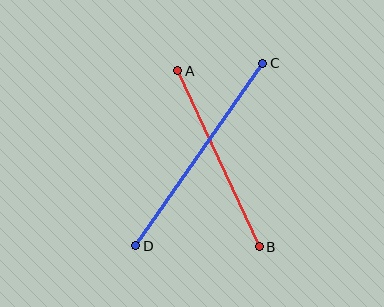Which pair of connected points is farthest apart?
Points C and D are farthest apart.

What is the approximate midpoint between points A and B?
The midpoint is at approximately (218, 159) pixels.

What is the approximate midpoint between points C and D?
The midpoint is at approximately (199, 155) pixels.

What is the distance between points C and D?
The distance is approximately 223 pixels.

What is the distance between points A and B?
The distance is approximately 194 pixels.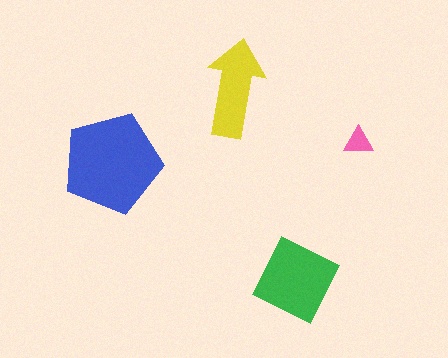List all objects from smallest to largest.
The pink triangle, the yellow arrow, the green diamond, the blue pentagon.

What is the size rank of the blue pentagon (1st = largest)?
1st.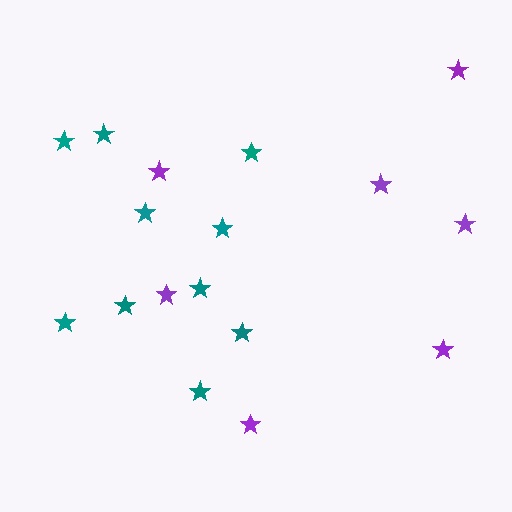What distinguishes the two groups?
There are 2 groups: one group of purple stars (7) and one group of teal stars (10).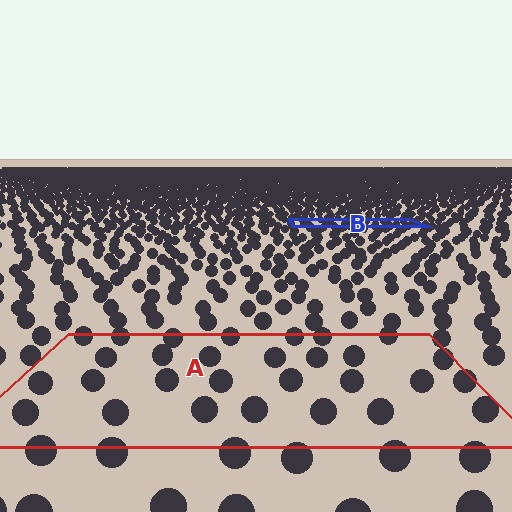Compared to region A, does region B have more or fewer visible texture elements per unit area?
Region B has more texture elements per unit area — they are packed more densely because it is farther away.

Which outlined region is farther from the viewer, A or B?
Region B is farther from the viewer — the texture elements inside it appear smaller and more densely packed.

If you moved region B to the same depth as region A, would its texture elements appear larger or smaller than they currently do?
They would appear larger. At a closer depth, the same texture elements are projected at a bigger on-screen size.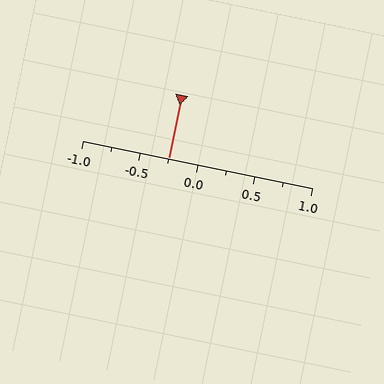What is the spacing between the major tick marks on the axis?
The major ticks are spaced 0.5 apart.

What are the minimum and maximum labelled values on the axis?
The axis runs from -1.0 to 1.0.